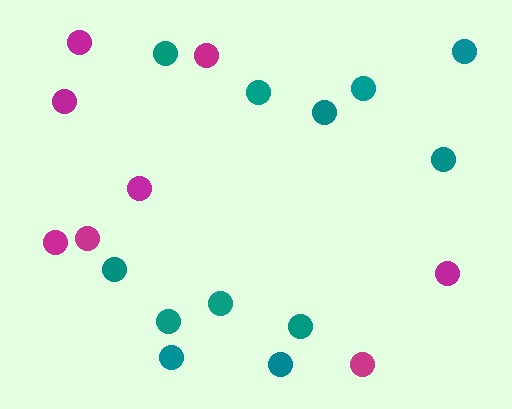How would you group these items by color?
There are 2 groups: one group of teal circles (12) and one group of magenta circles (8).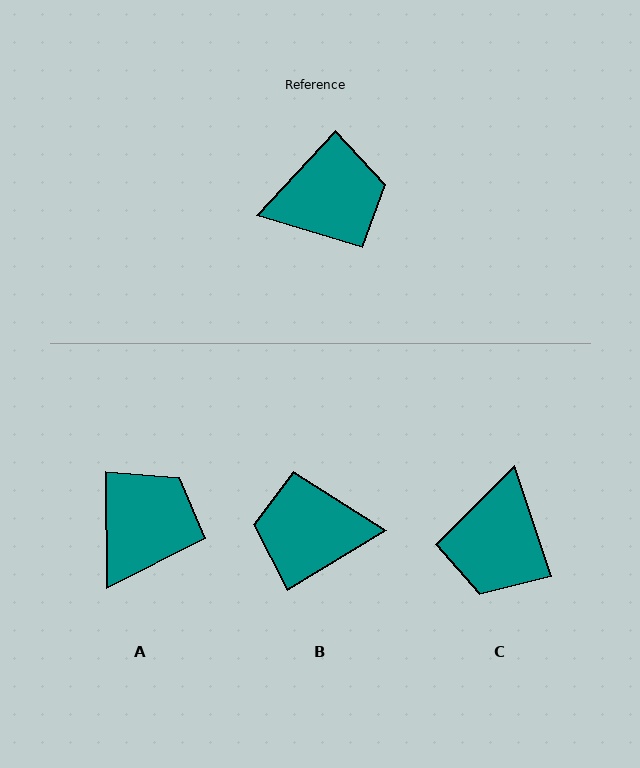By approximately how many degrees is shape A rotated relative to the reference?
Approximately 43 degrees counter-clockwise.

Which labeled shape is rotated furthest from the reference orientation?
B, about 164 degrees away.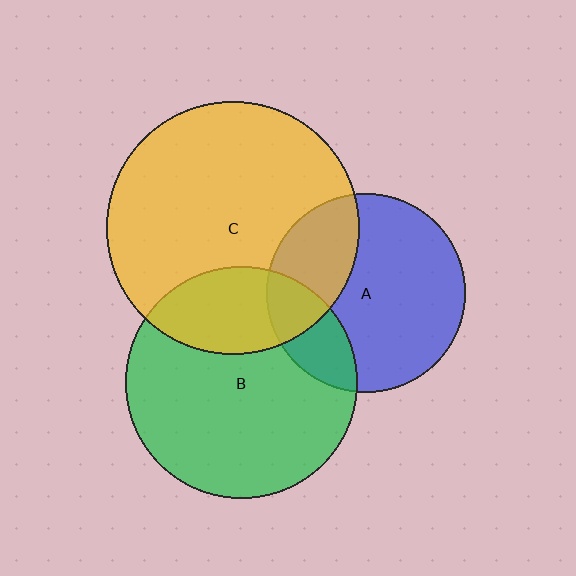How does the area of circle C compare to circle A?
Approximately 1.6 times.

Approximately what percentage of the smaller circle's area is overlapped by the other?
Approximately 30%.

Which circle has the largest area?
Circle C (yellow).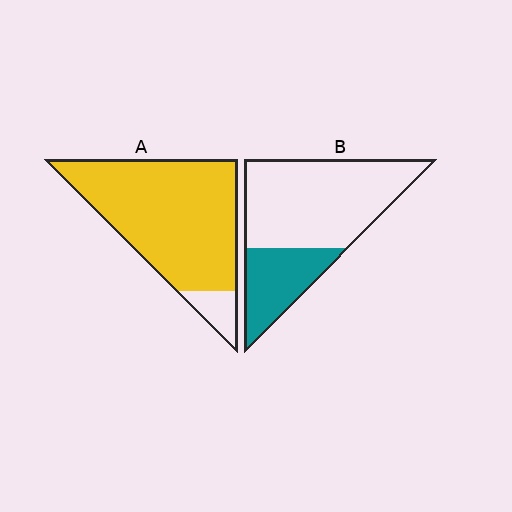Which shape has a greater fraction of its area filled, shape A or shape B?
Shape A.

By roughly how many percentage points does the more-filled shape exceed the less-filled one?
By roughly 60 percentage points (A over B).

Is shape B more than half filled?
No.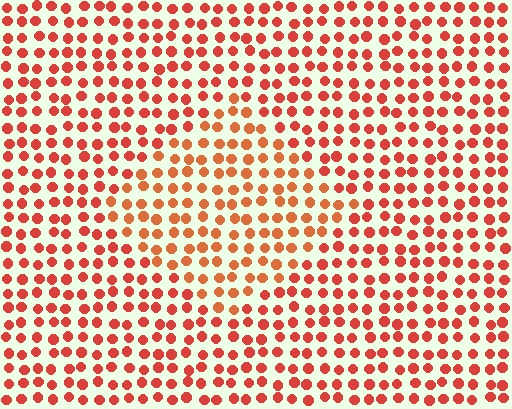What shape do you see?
I see a diamond.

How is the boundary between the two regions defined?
The boundary is defined purely by a slight shift in hue (about 17 degrees). Spacing, size, and orientation are identical on both sides.